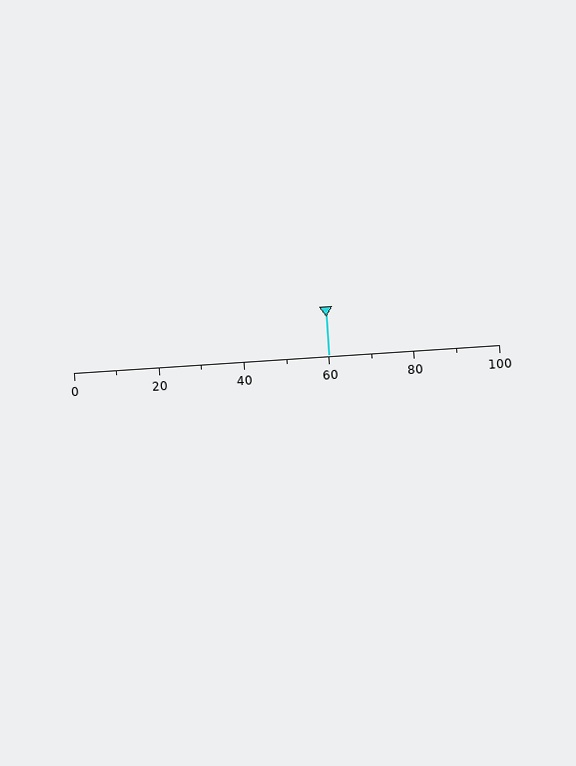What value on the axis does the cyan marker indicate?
The marker indicates approximately 60.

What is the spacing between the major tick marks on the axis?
The major ticks are spaced 20 apart.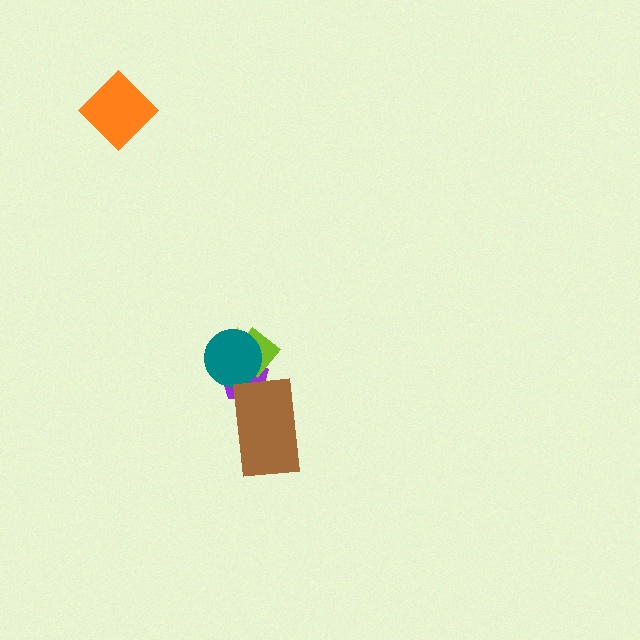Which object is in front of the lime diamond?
The teal circle is in front of the lime diamond.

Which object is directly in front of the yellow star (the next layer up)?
The purple pentagon is directly in front of the yellow star.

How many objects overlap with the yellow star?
4 objects overlap with the yellow star.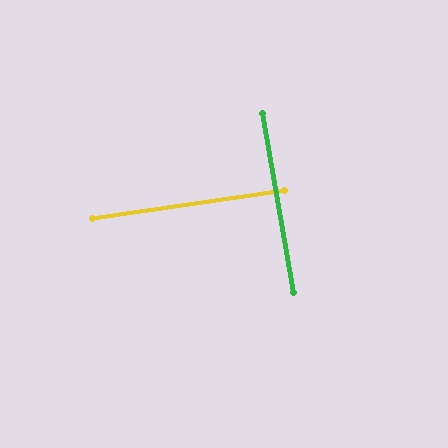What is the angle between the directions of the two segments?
Approximately 89 degrees.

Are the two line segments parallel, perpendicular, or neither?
Perpendicular — they meet at approximately 89°.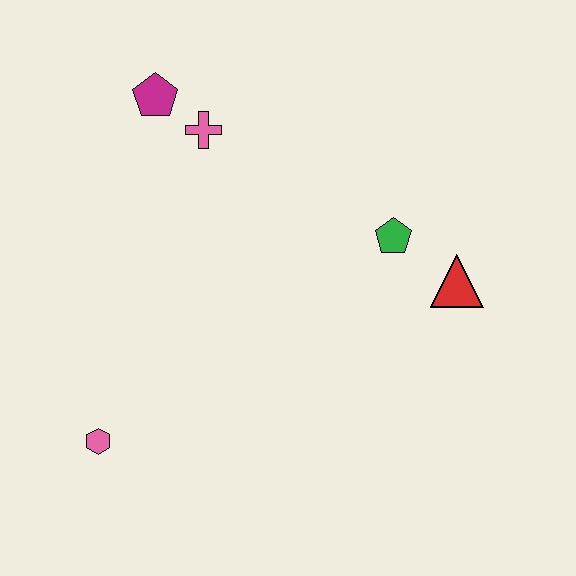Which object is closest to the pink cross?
The magenta pentagon is closest to the pink cross.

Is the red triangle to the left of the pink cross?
No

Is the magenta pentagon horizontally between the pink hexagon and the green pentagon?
Yes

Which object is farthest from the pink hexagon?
The red triangle is farthest from the pink hexagon.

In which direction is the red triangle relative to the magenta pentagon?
The red triangle is to the right of the magenta pentagon.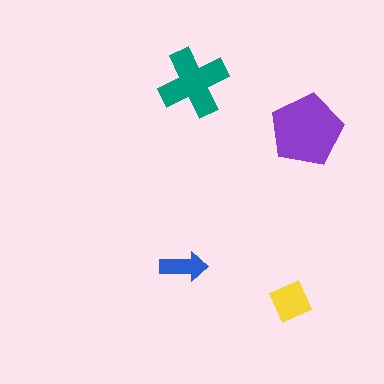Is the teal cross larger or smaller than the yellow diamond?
Larger.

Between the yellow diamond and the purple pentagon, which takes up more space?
The purple pentagon.